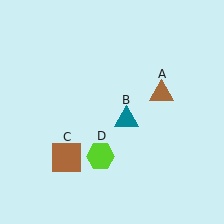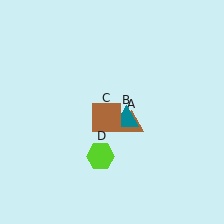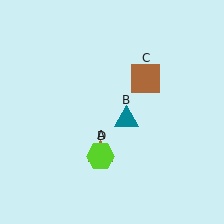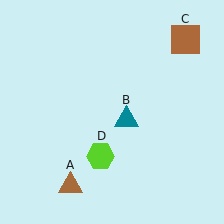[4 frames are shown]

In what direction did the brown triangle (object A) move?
The brown triangle (object A) moved down and to the left.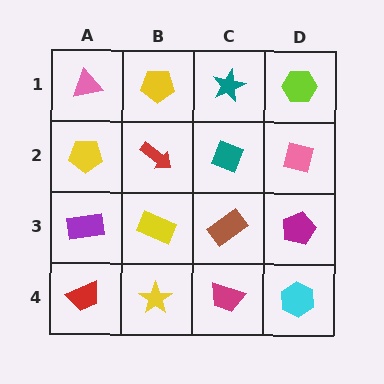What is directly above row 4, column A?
A purple rectangle.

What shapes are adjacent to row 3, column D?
A pink diamond (row 2, column D), a cyan hexagon (row 4, column D), a brown rectangle (row 3, column C).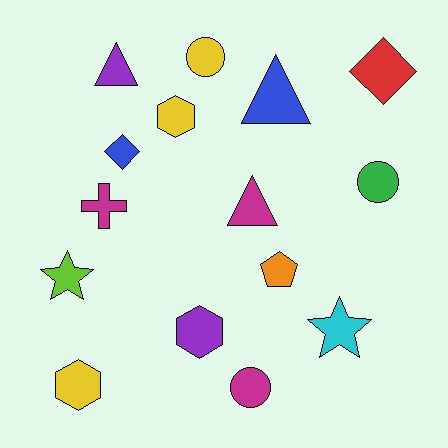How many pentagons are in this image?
There is 1 pentagon.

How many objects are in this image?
There are 15 objects.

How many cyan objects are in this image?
There is 1 cyan object.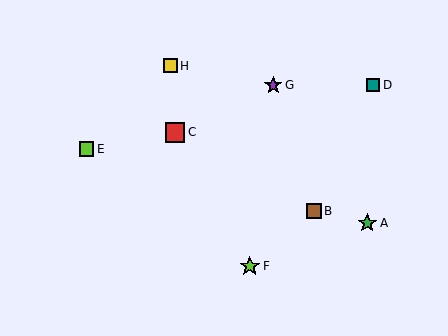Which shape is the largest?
The lime star (labeled F) is the largest.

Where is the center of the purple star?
The center of the purple star is at (273, 85).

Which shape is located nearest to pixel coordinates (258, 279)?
The lime star (labeled F) at (250, 266) is nearest to that location.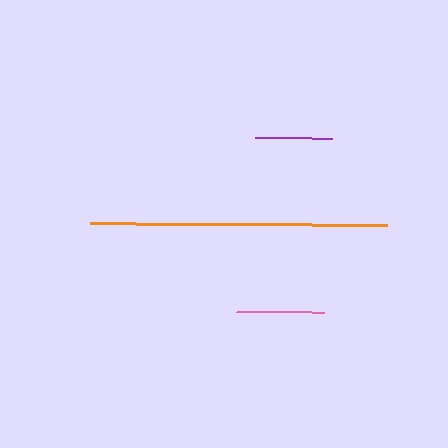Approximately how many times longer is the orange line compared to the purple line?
The orange line is approximately 3.9 times the length of the purple line.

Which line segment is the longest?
The orange line is the longest at approximately 296 pixels.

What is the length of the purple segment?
The purple segment is approximately 76 pixels long.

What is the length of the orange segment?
The orange segment is approximately 296 pixels long.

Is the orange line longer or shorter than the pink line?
The orange line is longer than the pink line.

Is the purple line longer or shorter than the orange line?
The orange line is longer than the purple line.